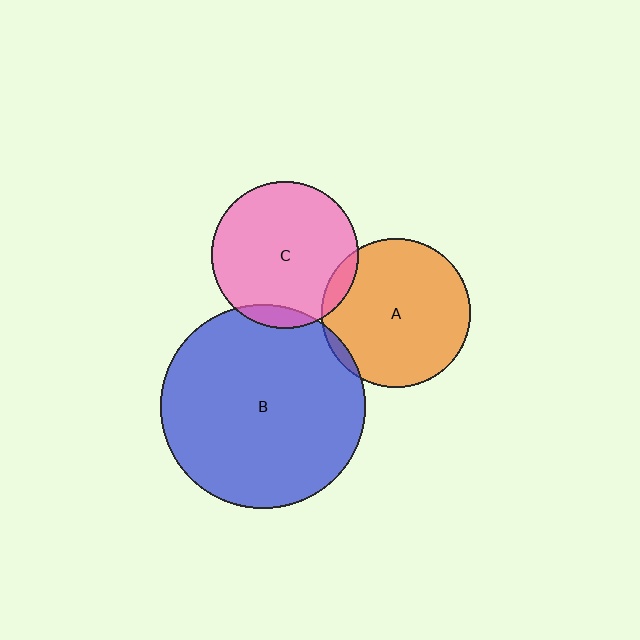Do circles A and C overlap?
Yes.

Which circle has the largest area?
Circle B (blue).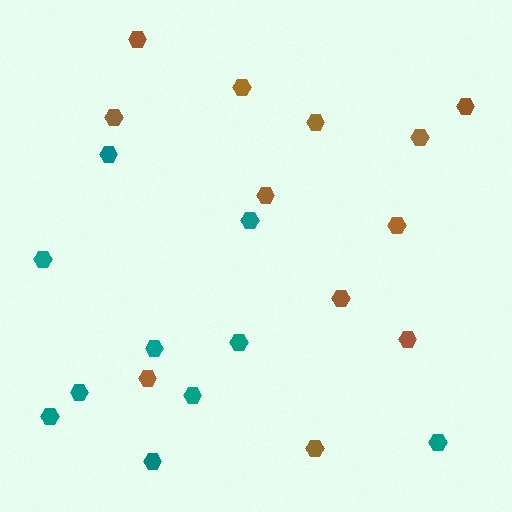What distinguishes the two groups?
There are 2 groups: one group of brown hexagons (12) and one group of teal hexagons (10).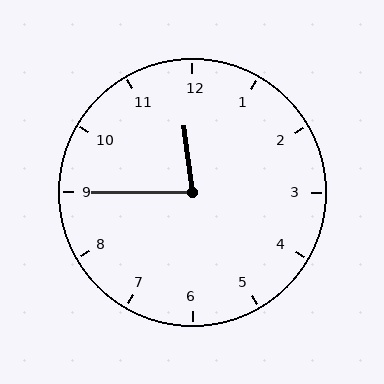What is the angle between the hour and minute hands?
Approximately 82 degrees.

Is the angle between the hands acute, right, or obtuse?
It is acute.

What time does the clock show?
11:45.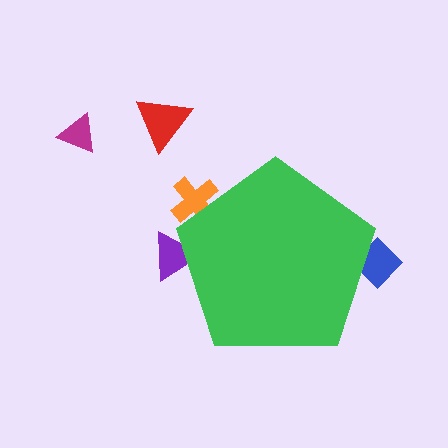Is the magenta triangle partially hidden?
No, the magenta triangle is fully visible.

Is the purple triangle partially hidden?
Yes, the purple triangle is partially hidden behind the green pentagon.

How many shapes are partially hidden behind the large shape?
3 shapes are partially hidden.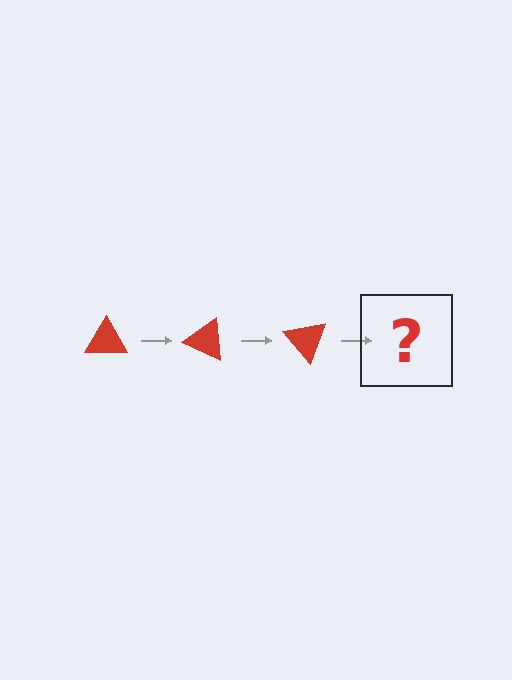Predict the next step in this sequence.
The next step is a red triangle rotated 75 degrees.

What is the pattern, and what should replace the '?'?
The pattern is that the triangle rotates 25 degrees each step. The '?' should be a red triangle rotated 75 degrees.